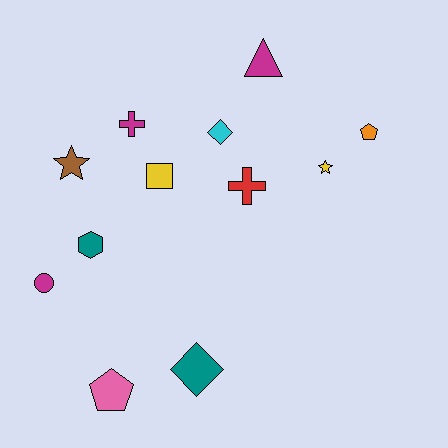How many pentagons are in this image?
There are 2 pentagons.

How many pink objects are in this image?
There is 1 pink object.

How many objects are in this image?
There are 12 objects.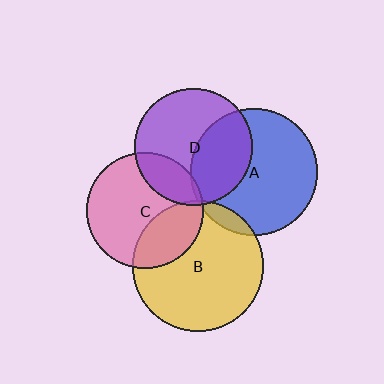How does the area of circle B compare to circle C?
Approximately 1.3 times.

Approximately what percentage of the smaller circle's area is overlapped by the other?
Approximately 5%.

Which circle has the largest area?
Circle B (yellow).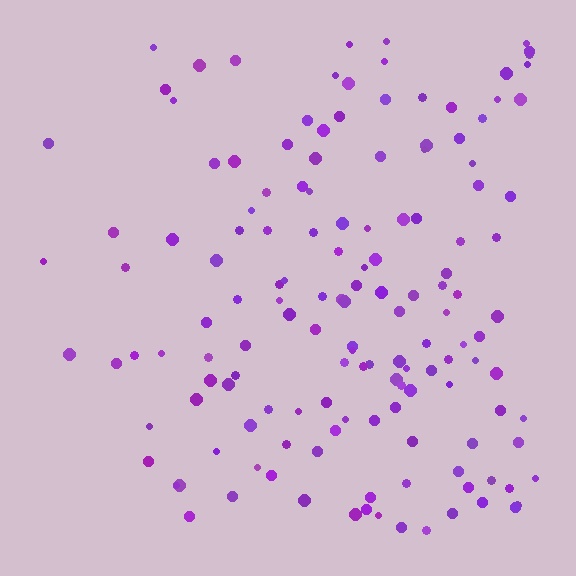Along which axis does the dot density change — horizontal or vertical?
Horizontal.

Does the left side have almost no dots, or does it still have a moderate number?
Still a moderate number, just noticeably fewer than the right.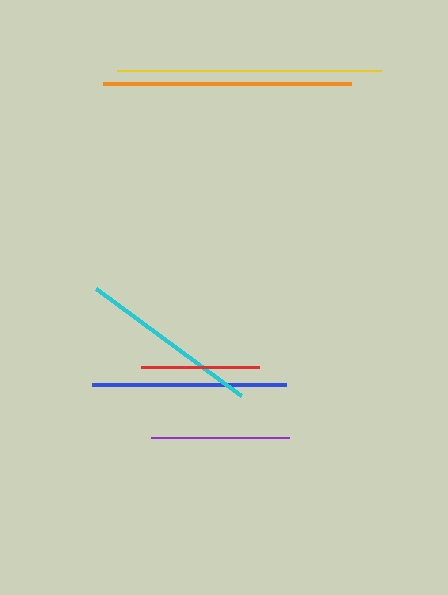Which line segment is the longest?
The yellow line is the longest at approximately 264 pixels.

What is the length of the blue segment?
The blue segment is approximately 194 pixels long.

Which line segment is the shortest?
The red line is the shortest at approximately 118 pixels.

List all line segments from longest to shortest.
From longest to shortest: yellow, orange, blue, cyan, purple, red.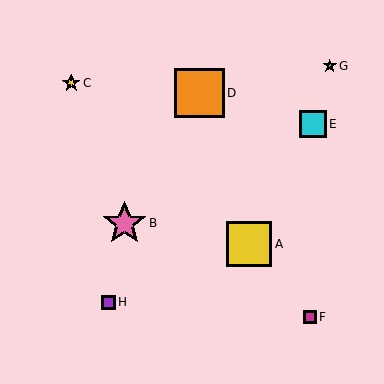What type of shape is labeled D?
Shape D is an orange square.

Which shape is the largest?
The orange square (labeled D) is the largest.